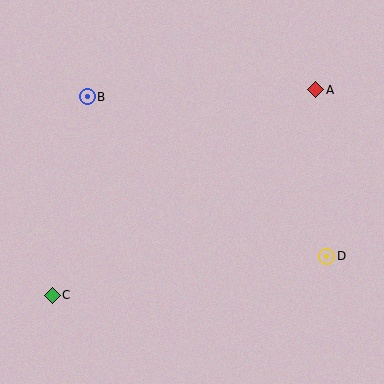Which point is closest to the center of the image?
Point B at (87, 97) is closest to the center.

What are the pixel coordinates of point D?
Point D is at (327, 256).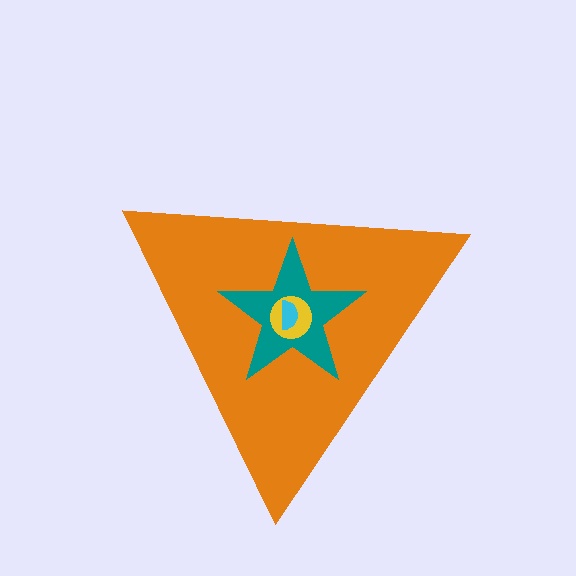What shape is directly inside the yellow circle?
The cyan semicircle.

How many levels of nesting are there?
4.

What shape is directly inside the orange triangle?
The teal star.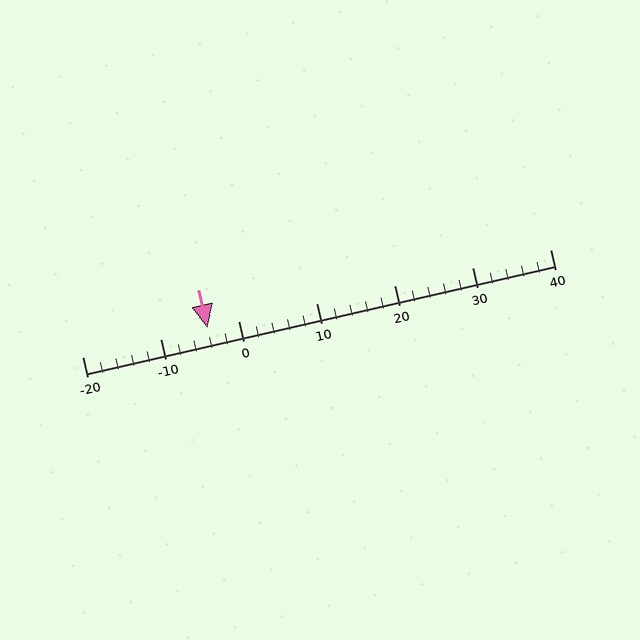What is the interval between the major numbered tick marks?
The major tick marks are spaced 10 units apart.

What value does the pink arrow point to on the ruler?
The pink arrow points to approximately -4.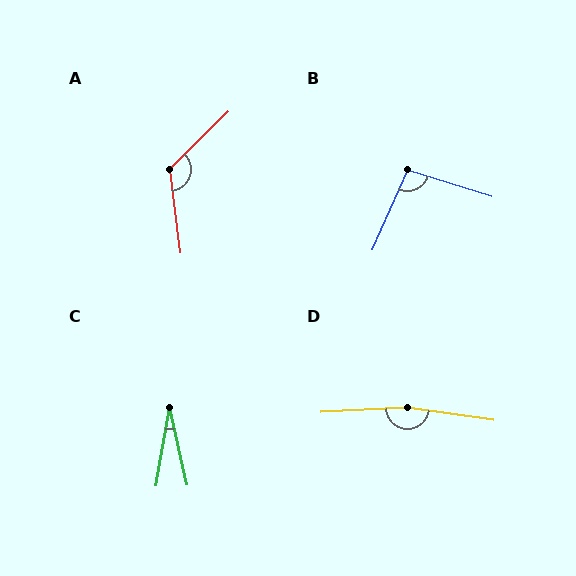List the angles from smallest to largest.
C (23°), B (97°), A (127°), D (169°).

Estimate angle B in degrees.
Approximately 97 degrees.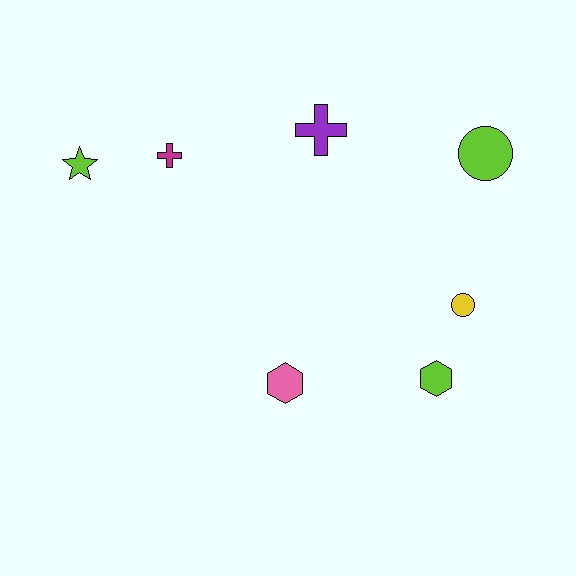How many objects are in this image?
There are 7 objects.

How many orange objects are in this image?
There are no orange objects.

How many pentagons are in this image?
There are no pentagons.